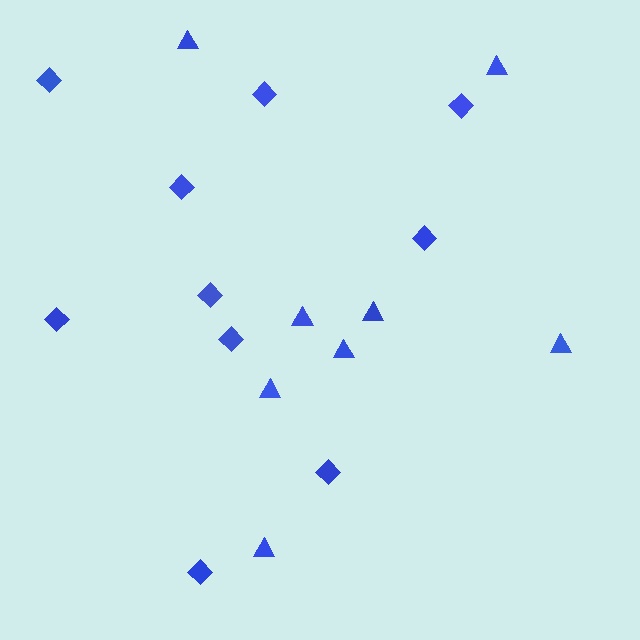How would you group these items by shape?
There are 2 groups: one group of diamonds (10) and one group of triangles (8).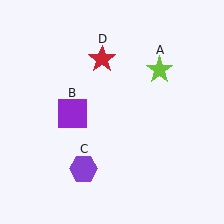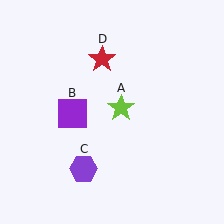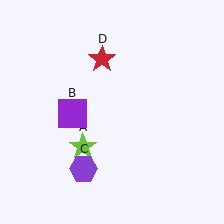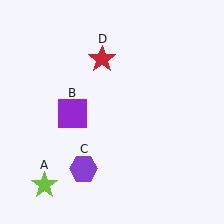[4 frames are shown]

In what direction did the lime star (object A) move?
The lime star (object A) moved down and to the left.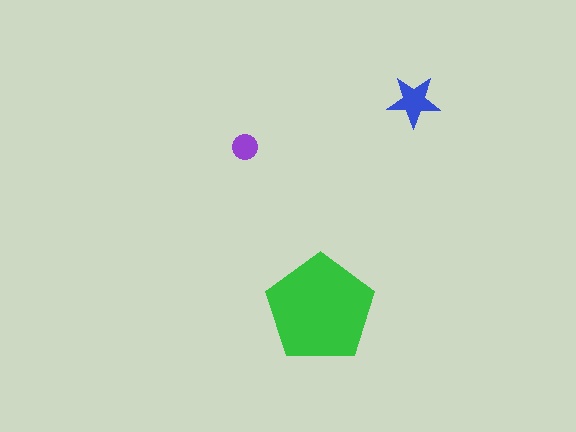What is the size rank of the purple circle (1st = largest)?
3rd.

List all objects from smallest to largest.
The purple circle, the blue star, the green pentagon.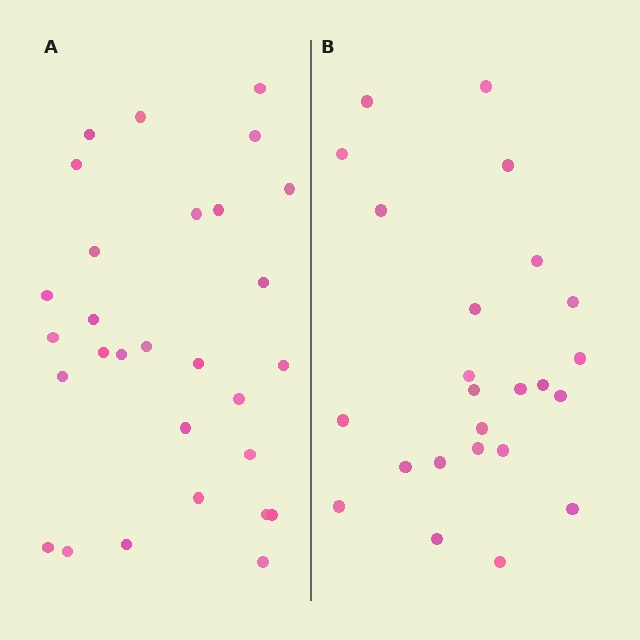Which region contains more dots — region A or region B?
Region A (the left region) has more dots.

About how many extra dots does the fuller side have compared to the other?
Region A has about 5 more dots than region B.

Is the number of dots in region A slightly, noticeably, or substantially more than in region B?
Region A has only slightly more — the two regions are fairly close. The ratio is roughly 1.2 to 1.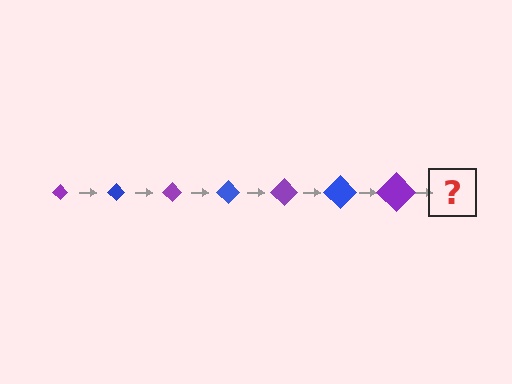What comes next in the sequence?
The next element should be a blue diamond, larger than the previous one.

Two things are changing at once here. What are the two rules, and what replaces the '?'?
The two rules are that the diamond grows larger each step and the color cycles through purple and blue. The '?' should be a blue diamond, larger than the previous one.